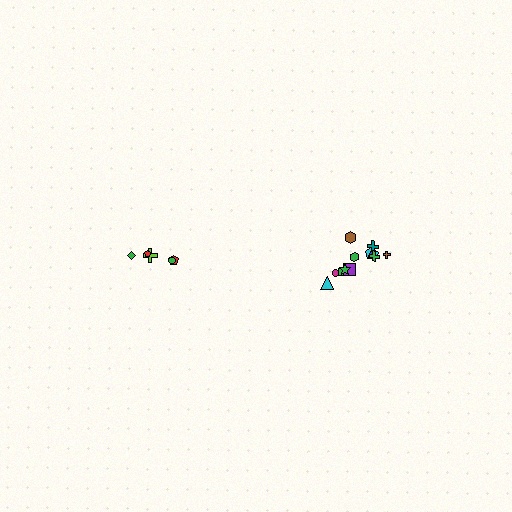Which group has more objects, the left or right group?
The right group.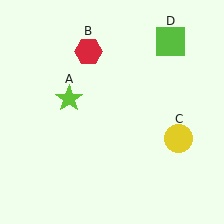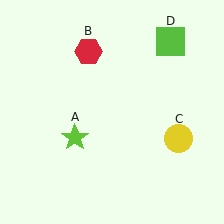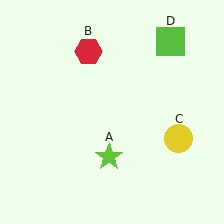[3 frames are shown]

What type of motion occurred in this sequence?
The lime star (object A) rotated counterclockwise around the center of the scene.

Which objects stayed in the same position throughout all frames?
Red hexagon (object B) and yellow circle (object C) and lime square (object D) remained stationary.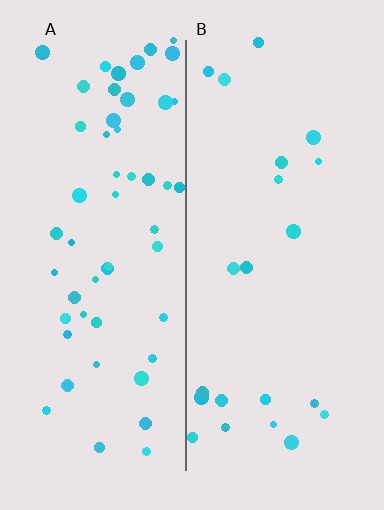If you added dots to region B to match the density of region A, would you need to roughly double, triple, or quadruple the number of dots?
Approximately triple.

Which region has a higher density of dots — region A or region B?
A (the left).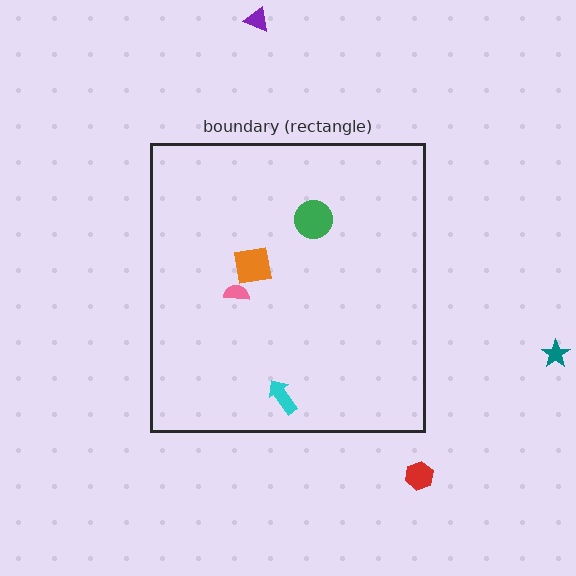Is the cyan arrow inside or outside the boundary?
Inside.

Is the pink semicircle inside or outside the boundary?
Inside.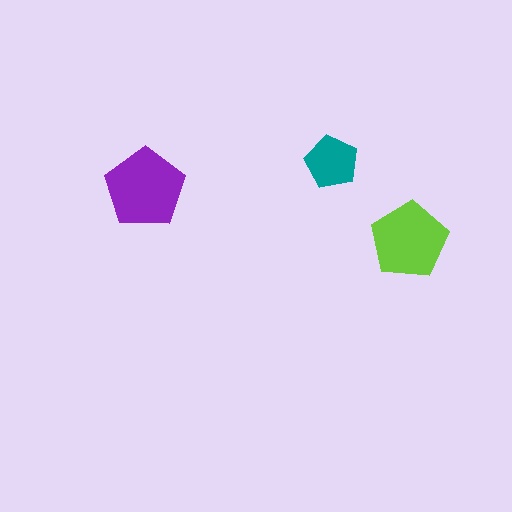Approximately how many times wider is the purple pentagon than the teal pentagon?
About 1.5 times wider.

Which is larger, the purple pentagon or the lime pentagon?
The purple one.